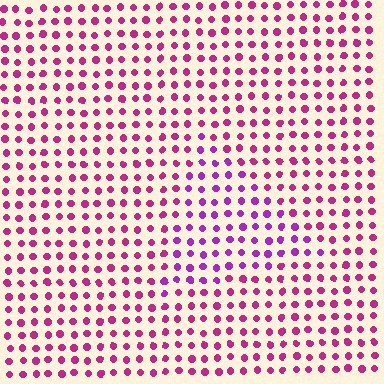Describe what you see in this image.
The image is filled with small magenta elements in a uniform arrangement. A triangle-shaped region is visible where the elements are tinted to a slightly different hue, forming a subtle color boundary.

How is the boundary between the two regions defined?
The boundary is defined purely by a slight shift in hue (about 31 degrees). Spacing, size, and orientation are identical on both sides.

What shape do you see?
I see a triangle.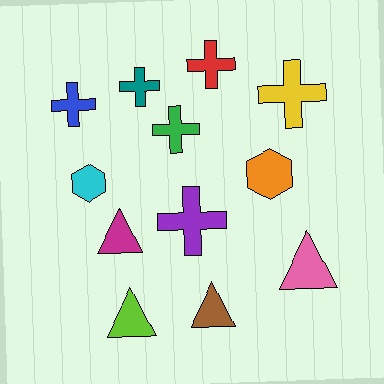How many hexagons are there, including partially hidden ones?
There are 2 hexagons.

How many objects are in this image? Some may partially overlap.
There are 12 objects.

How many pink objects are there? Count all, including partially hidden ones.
There is 1 pink object.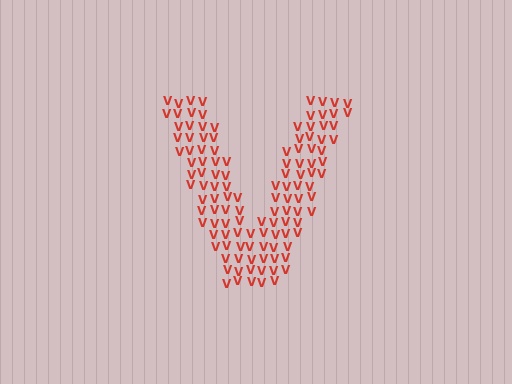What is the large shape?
The large shape is the letter V.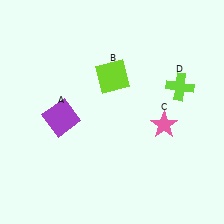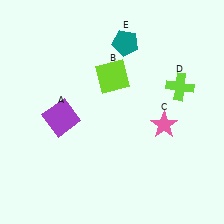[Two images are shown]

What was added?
A teal pentagon (E) was added in Image 2.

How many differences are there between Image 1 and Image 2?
There is 1 difference between the two images.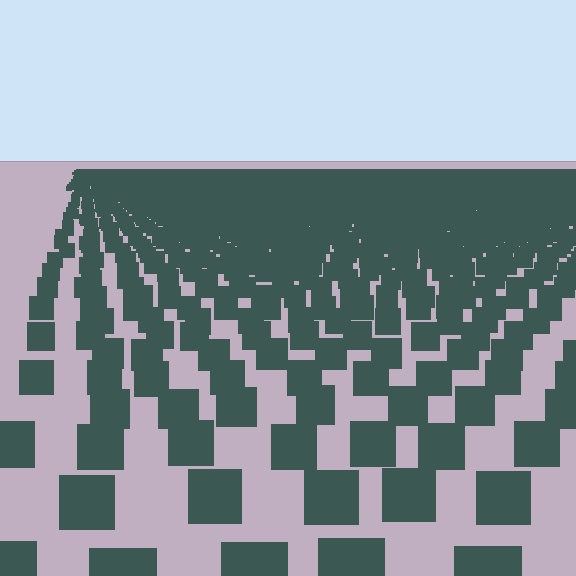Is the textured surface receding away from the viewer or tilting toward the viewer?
The surface is receding away from the viewer. Texture elements get smaller and denser toward the top.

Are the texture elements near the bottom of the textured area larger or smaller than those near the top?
Larger. Near the bottom, elements are closer to the viewer and appear at a bigger on-screen size.